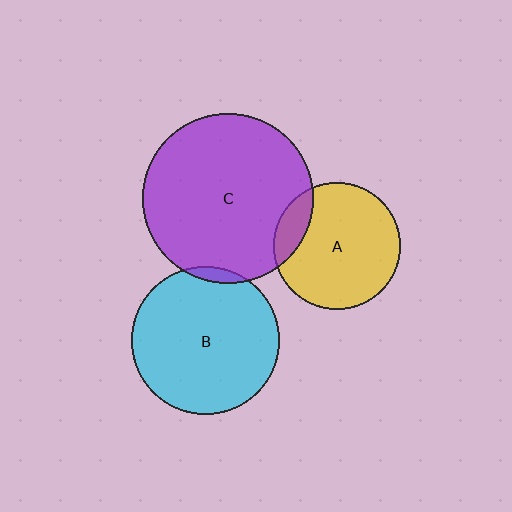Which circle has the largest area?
Circle C (purple).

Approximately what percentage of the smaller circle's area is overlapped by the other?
Approximately 15%.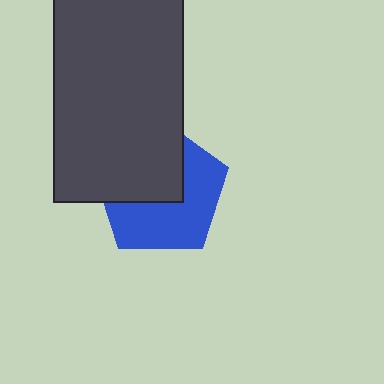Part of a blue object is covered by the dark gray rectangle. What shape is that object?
It is a pentagon.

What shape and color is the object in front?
The object in front is a dark gray rectangle.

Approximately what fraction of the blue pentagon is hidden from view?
Roughly 46% of the blue pentagon is hidden behind the dark gray rectangle.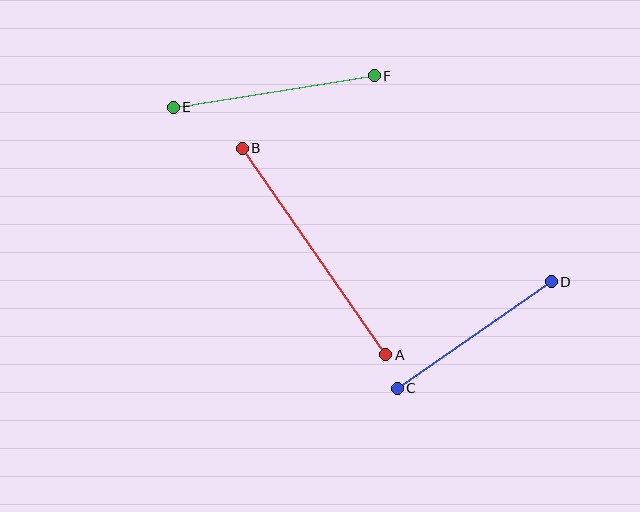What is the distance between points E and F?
The distance is approximately 204 pixels.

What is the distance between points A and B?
The distance is approximately 252 pixels.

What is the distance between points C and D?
The distance is approximately 187 pixels.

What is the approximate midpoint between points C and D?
The midpoint is at approximately (474, 335) pixels.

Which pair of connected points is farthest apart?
Points A and B are farthest apart.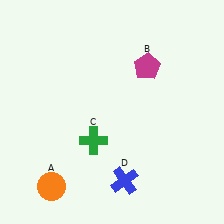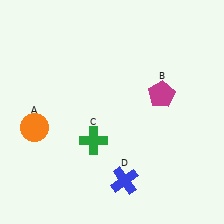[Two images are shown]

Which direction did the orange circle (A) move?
The orange circle (A) moved up.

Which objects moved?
The objects that moved are: the orange circle (A), the magenta pentagon (B).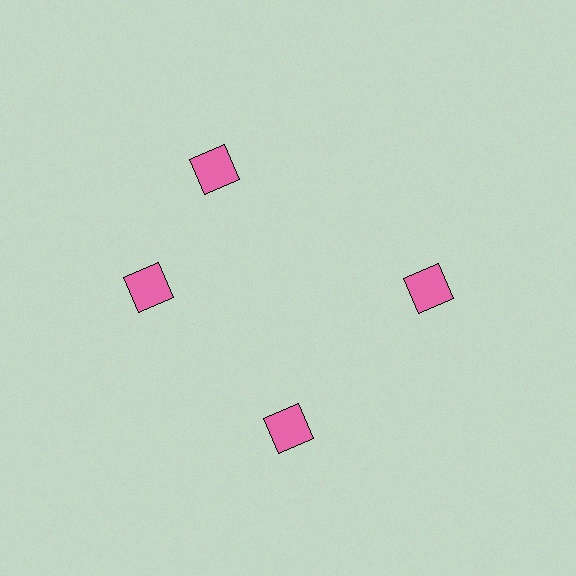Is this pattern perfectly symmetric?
No. The 4 pink squares are arranged in a ring, but one element near the 12 o'clock position is rotated out of alignment along the ring, breaking the 4-fold rotational symmetry.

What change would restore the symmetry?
The symmetry would be restored by rotating it back into even spacing with its neighbors so that all 4 squares sit at equal angles and equal distance from the center.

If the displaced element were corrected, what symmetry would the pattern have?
It would have 4-fold rotational symmetry — the pattern would map onto itself every 90 degrees.